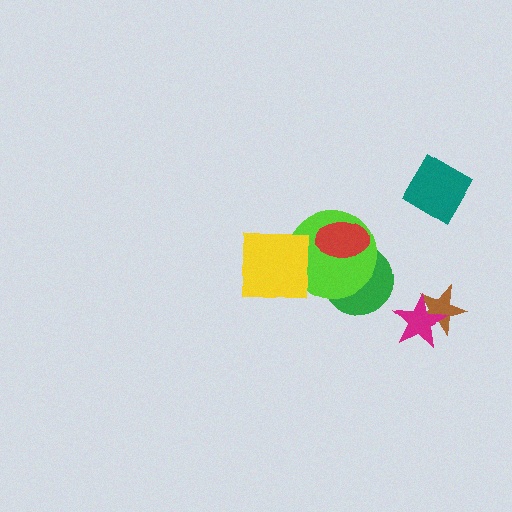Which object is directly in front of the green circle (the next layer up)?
The lime circle is directly in front of the green circle.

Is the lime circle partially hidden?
Yes, it is partially covered by another shape.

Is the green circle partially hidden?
Yes, it is partially covered by another shape.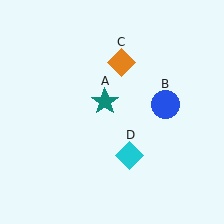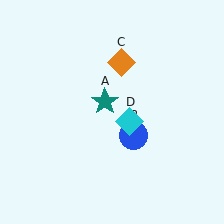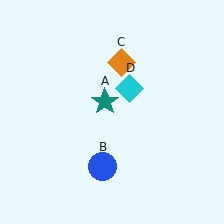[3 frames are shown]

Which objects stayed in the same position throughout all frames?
Teal star (object A) and orange diamond (object C) remained stationary.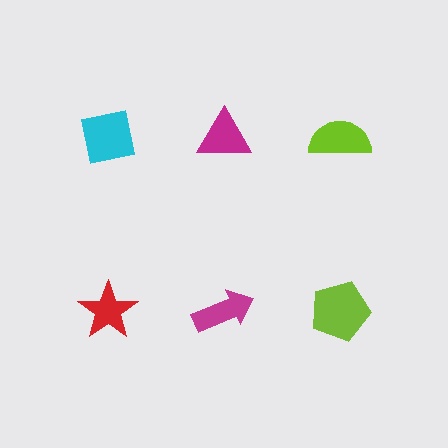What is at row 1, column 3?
A lime semicircle.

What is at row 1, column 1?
A cyan square.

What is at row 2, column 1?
A red star.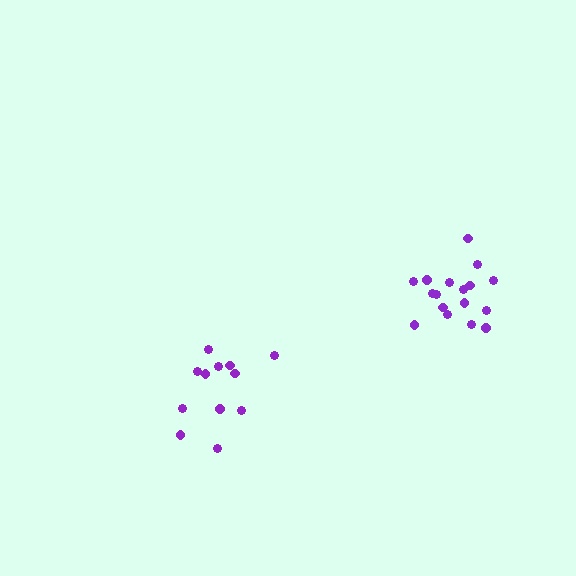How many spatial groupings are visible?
There are 2 spatial groupings.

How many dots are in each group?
Group 1: 17 dots, Group 2: 12 dots (29 total).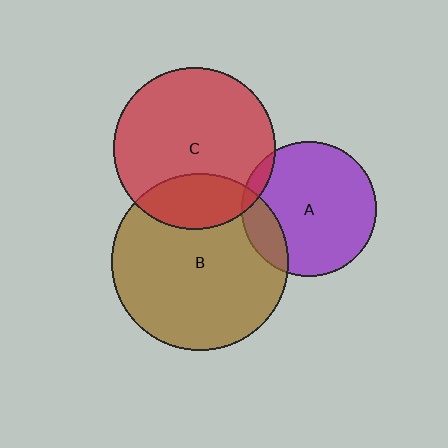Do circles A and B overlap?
Yes.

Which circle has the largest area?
Circle B (brown).